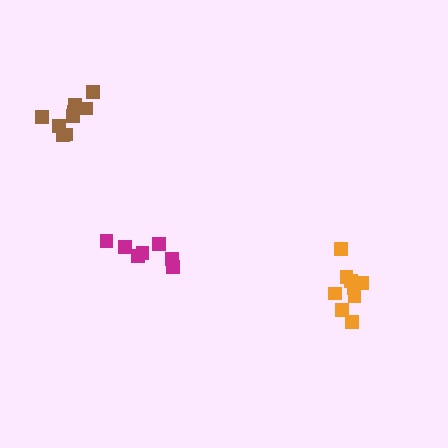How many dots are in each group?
Group 1: 9 dots, Group 2: 9 dots, Group 3: 7 dots (25 total).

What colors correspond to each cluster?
The clusters are colored: orange, brown, magenta.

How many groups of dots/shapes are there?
There are 3 groups.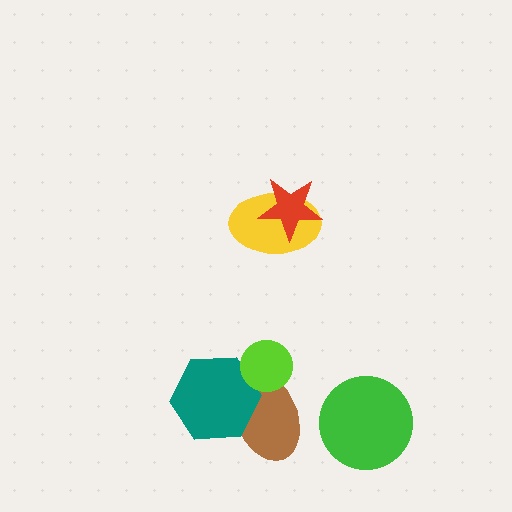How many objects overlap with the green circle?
0 objects overlap with the green circle.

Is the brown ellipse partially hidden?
Yes, it is partially covered by another shape.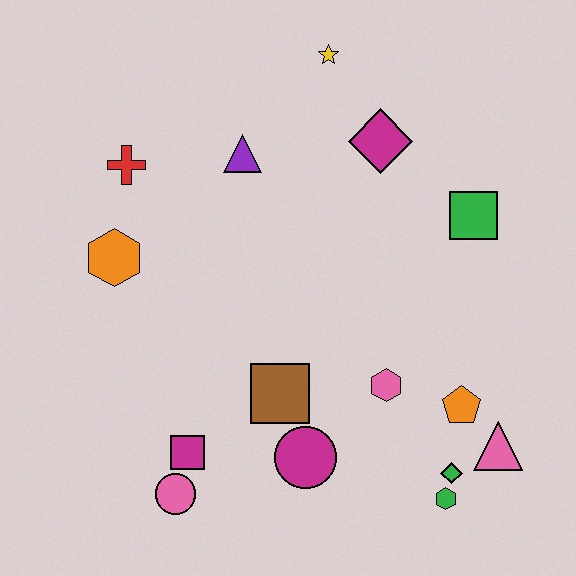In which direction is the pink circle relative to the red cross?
The pink circle is below the red cross.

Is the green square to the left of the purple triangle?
No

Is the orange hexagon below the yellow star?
Yes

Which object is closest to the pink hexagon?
The orange pentagon is closest to the pink hexagon.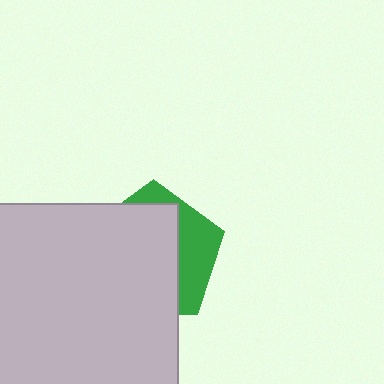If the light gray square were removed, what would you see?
You would see the complete green pentagon.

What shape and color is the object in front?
The object in front is a light gray square.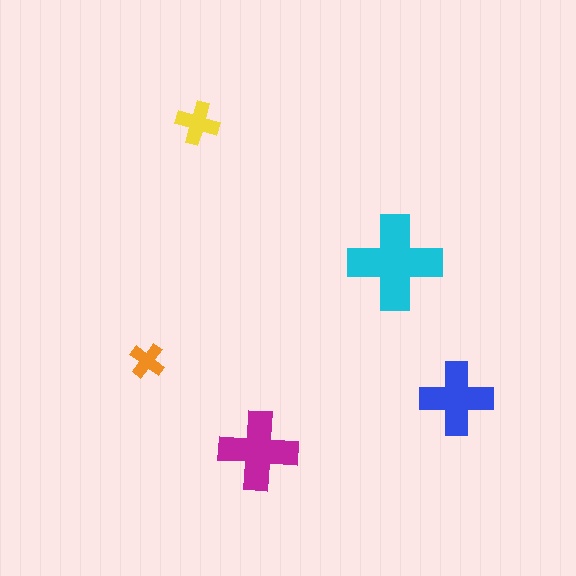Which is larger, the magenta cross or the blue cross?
The magenta one.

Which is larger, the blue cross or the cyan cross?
The cyan one.